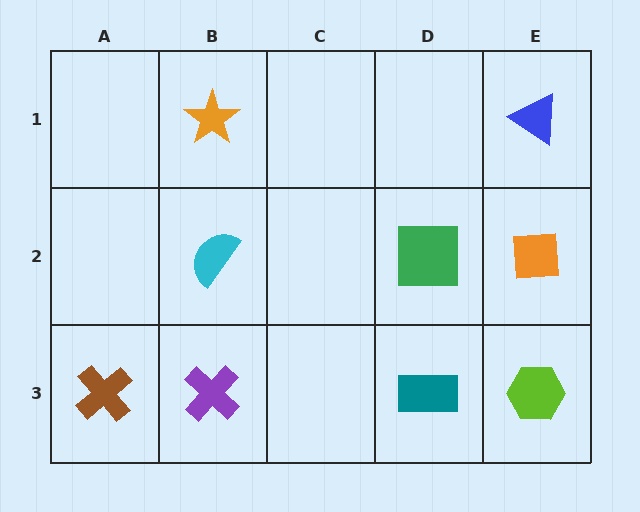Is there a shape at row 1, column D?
No, that cell is empty.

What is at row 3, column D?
A teal rectangle.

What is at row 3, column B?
A purple cross.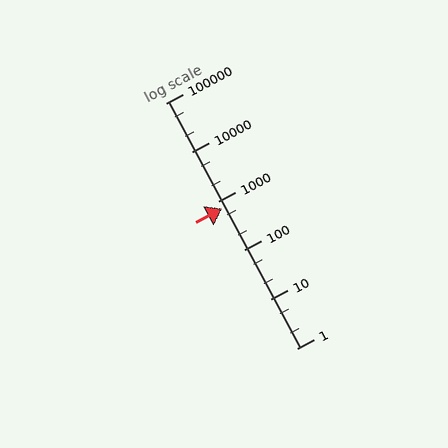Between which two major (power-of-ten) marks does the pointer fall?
The pointer is between 100 and 1000.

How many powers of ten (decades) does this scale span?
The scale spans 5 decades, from 1 to 100000.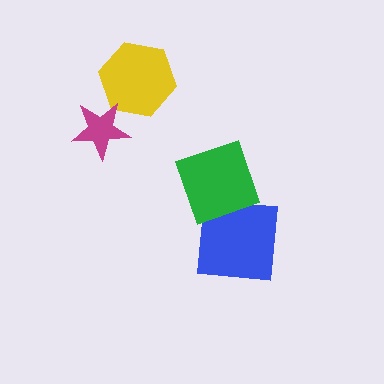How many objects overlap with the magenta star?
1 object overlaps with the magenta star.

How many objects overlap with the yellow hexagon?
1 object overlaps with the yellow hexagon.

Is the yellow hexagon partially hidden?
Yes, it is partially covered by another shape.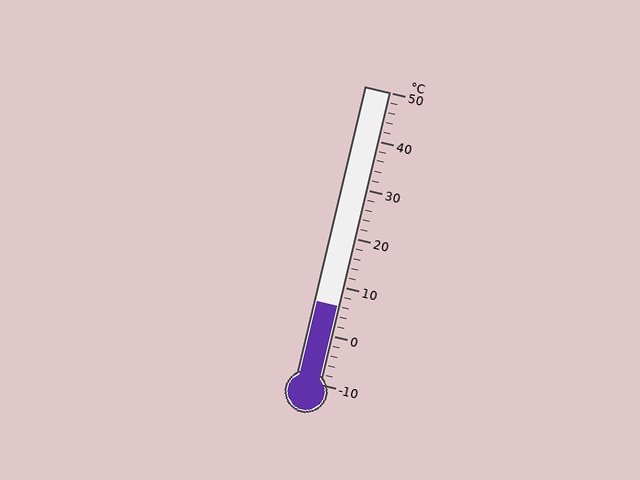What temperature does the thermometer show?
The thermometer shows approximately 6°C.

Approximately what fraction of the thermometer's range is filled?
The thermometer is filled to approximately 25% of its range.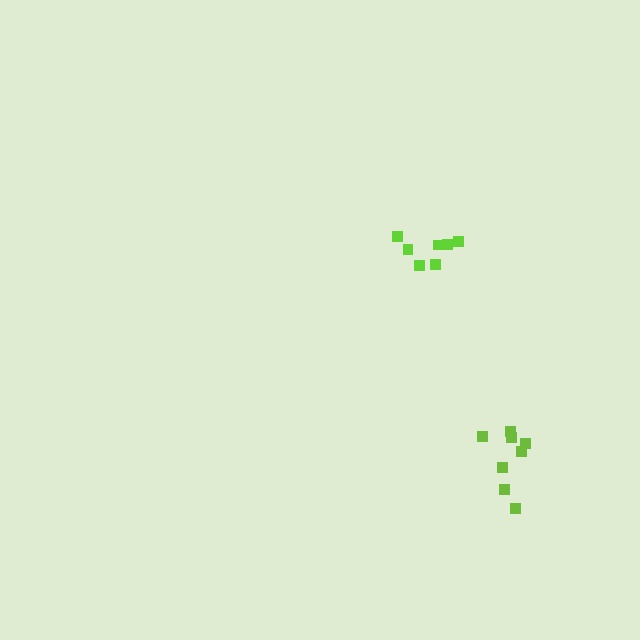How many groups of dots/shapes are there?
There are 2 groups.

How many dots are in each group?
Group 1: 8 dots, Group 2: 7 dots (15 total).